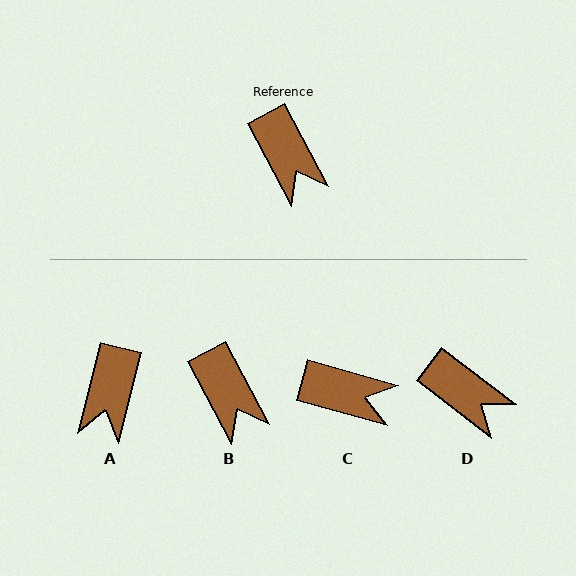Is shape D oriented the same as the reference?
No, it is off by about 25 degrees.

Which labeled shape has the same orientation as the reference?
B.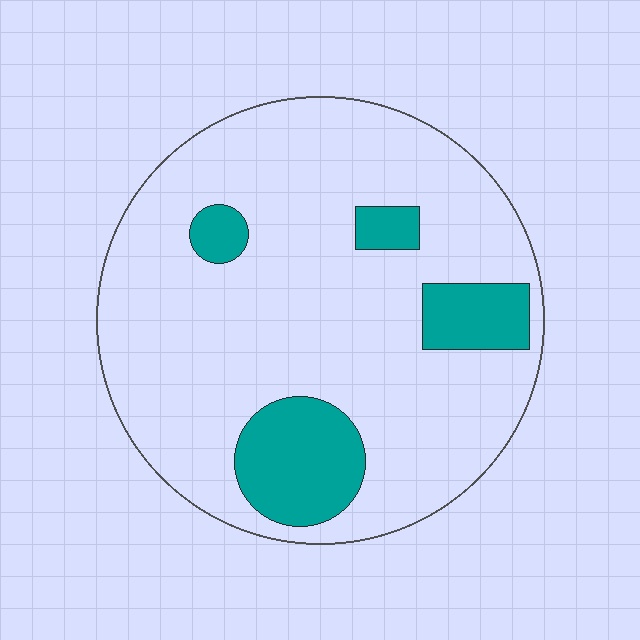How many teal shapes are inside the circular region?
4.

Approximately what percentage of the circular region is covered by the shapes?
Approximately 15%.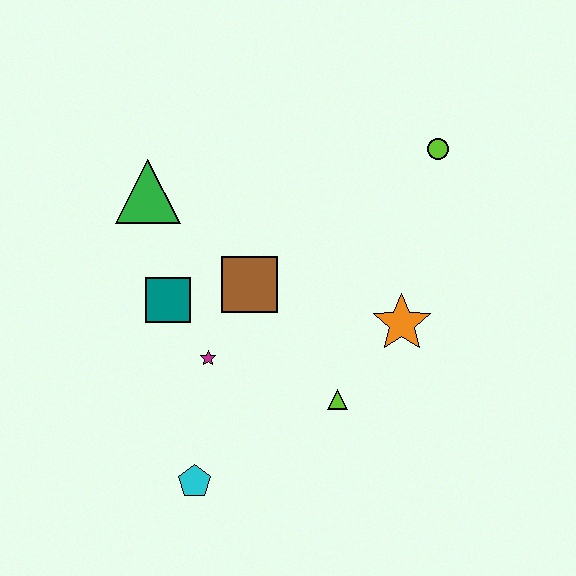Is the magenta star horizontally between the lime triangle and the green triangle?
Yes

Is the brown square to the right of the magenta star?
Yes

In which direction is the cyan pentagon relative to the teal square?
The cyan pentagon is below the teal square.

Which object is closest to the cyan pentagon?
The magenta star is closest to the cyan pentagon.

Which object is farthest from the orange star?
The green triangle is farthest from the orange star.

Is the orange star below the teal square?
Yes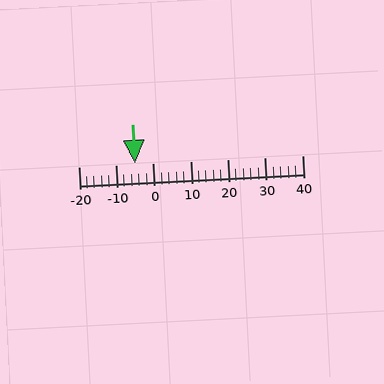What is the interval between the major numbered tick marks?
The major tick marks are spaced 10 units apart.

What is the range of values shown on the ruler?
The ruler shows values from -20 to 40.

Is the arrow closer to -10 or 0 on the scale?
The arrow is closer to 0.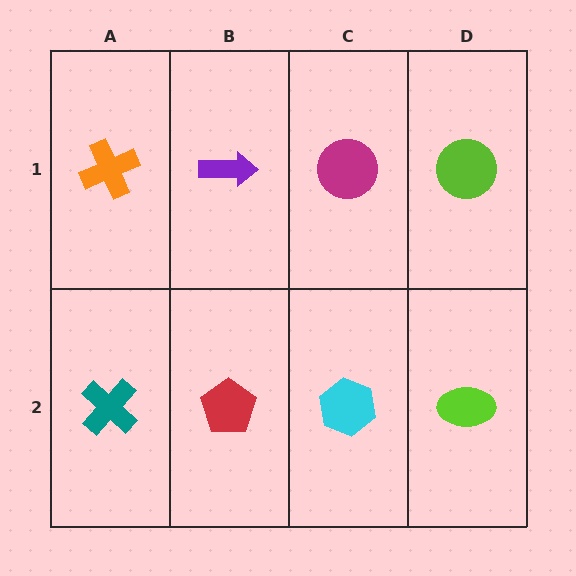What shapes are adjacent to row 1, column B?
A red pentagon (row 2, column B), an orange cross (row 1, column A), a magenta circle (row 1, column C).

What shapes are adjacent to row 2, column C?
A magenta circle (row 1, column C), a red pentagon (row 2, column B), a lime ellipse (row 2, column D).